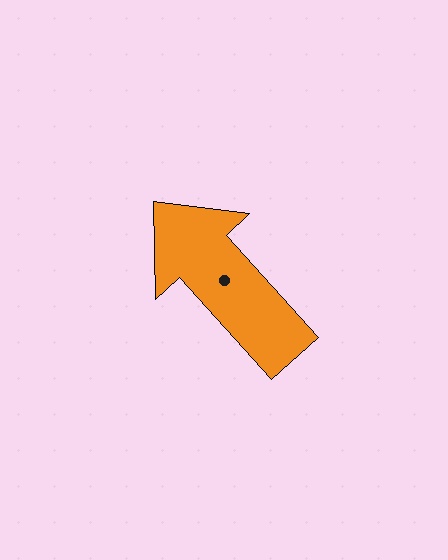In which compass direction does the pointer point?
Northwest.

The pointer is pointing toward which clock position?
Roughly 11 o'clock.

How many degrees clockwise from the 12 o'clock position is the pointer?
Approximately 318 degrees.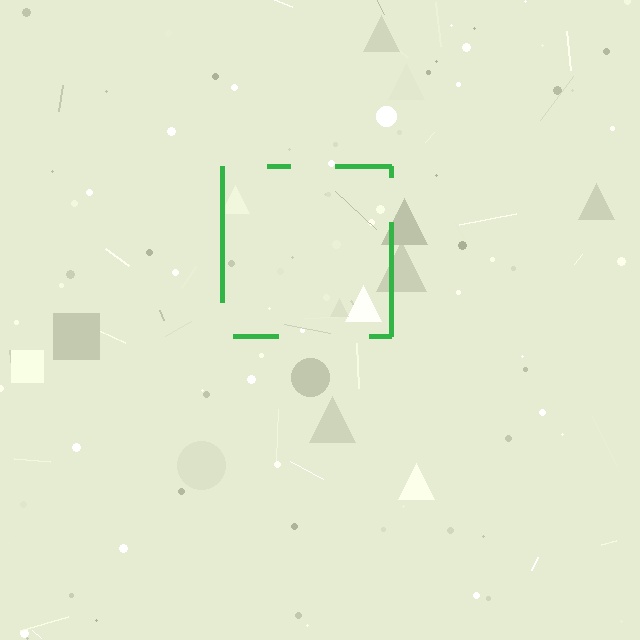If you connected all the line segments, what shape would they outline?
They would outline a square.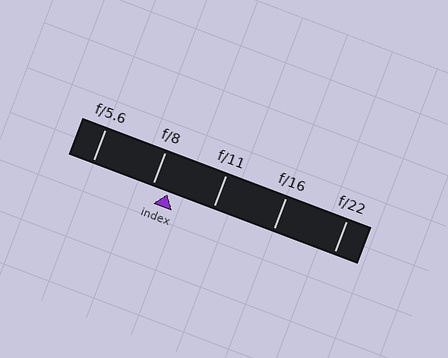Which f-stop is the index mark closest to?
The index mark is closest to f/8.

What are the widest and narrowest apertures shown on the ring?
The widest aperture shown is f/5.6 and the narrowest is f/22.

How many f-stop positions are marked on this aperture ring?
There are 5 f-stop positions marked.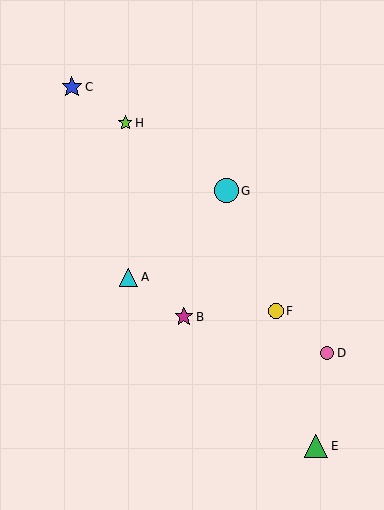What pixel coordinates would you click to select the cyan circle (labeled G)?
Click at (226, 191) to select the cyan circle G.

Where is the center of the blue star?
The center of the blue star is at (72, 87).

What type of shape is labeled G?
Shape G is a cyan circle.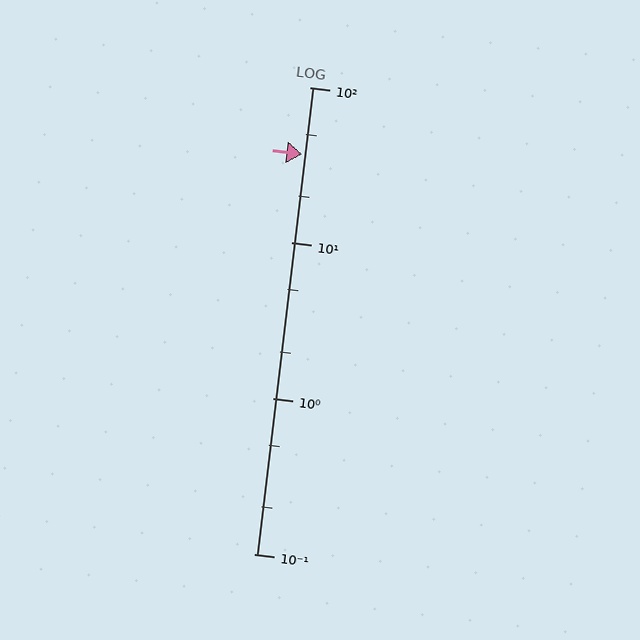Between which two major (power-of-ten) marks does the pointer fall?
The pointer is between 10 and 100.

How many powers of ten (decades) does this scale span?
The scale spans 3 decades, from 0.1 to 100.